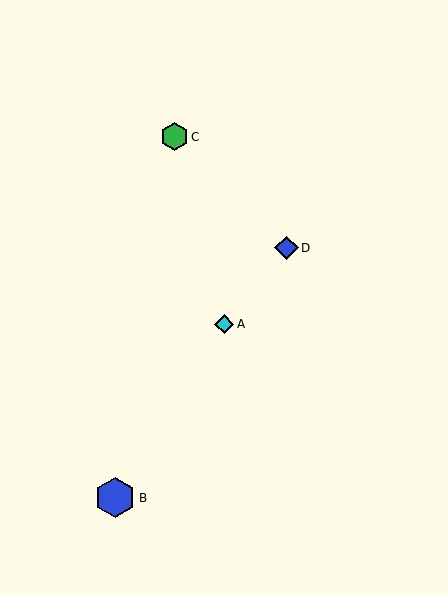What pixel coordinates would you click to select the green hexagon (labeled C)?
Click at (174, 137) to select the green hexagon C.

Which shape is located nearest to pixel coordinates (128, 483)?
The blue hexagon (labeled B) at (115, 498) is nearest to that location.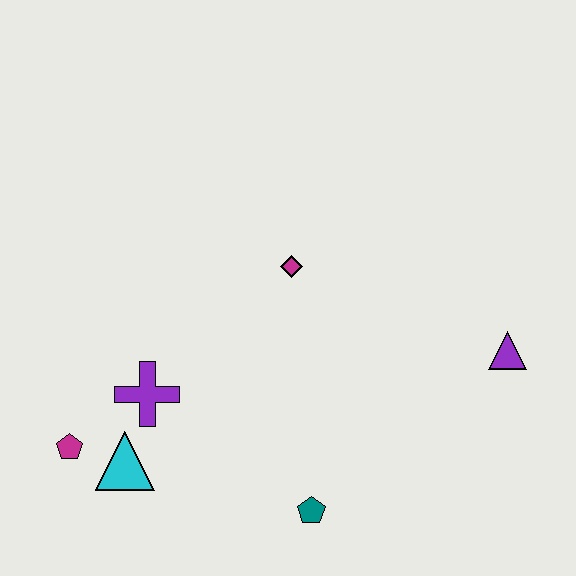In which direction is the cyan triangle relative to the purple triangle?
The cyan triangle is to the left of the purple triangle.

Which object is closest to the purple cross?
The cyan triangle is closest to the purple cross.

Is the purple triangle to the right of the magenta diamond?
Yes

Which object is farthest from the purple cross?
The purple triangle is farthest from the purple cross.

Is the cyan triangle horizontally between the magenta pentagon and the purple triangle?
Yes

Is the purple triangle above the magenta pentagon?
Yes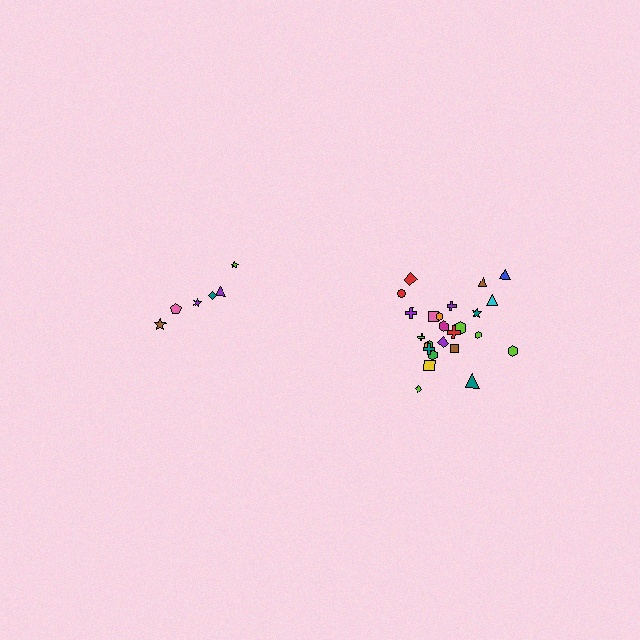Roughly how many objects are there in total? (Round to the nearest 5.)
Roughly 30 objects in total.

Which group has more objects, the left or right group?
The right group.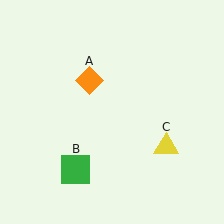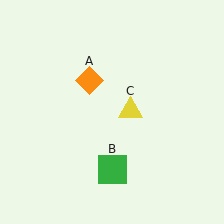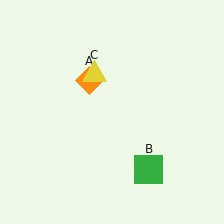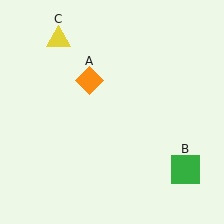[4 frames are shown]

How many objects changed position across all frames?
2 objects changed position: green square (object B), yellow triangle (object C).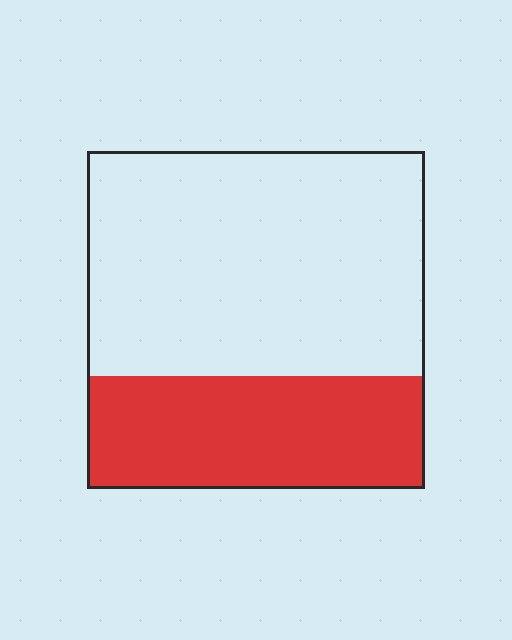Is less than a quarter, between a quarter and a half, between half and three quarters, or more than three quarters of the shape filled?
Between a quarter and a half.